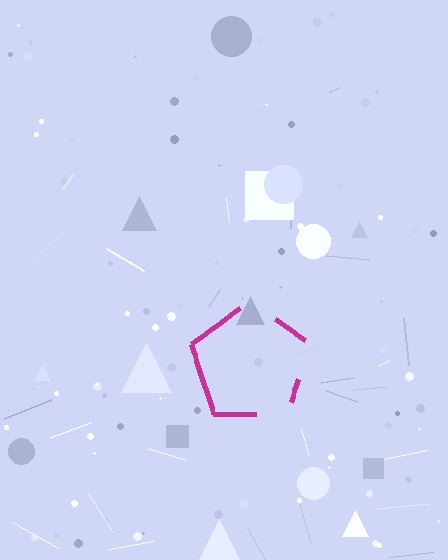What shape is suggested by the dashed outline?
The dashed outline suggests a pentagon.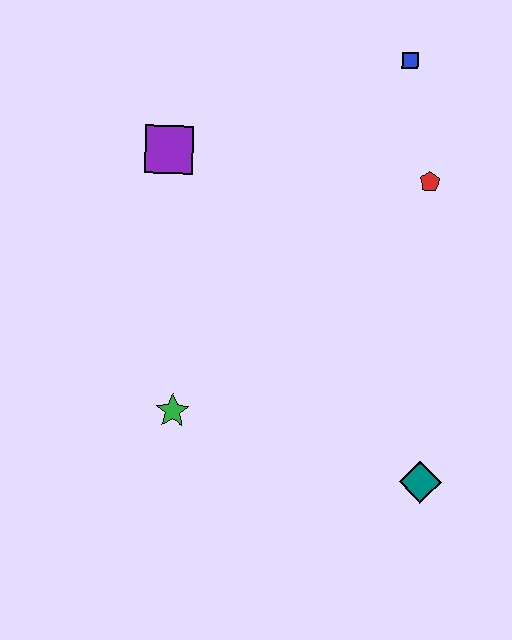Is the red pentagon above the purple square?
No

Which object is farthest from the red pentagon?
The green star is farthest from the red pentagon.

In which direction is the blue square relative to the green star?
The blue square is above the green star.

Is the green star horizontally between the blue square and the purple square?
Yes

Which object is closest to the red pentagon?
The blue square is closest to the red pentagon.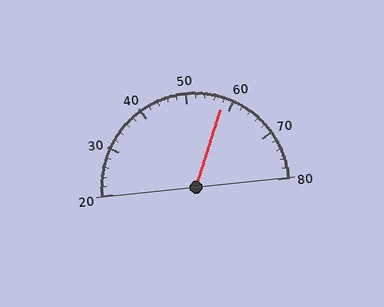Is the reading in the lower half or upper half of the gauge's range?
The reading is in the upper half of the range (20 to 80).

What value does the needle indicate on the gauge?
The needle indicates approximately 58.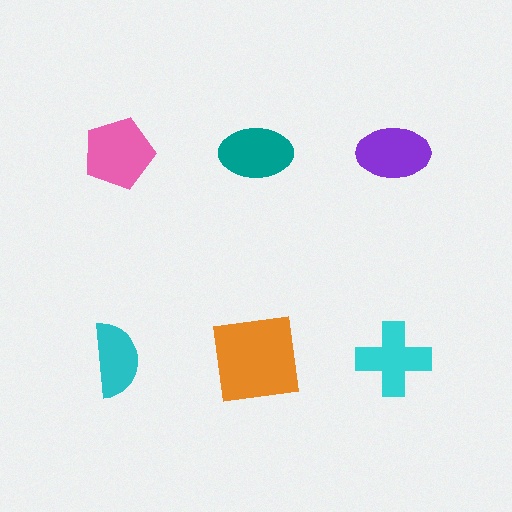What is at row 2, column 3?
A cyan cross.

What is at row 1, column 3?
A purple ellipse.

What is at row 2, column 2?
An orange square.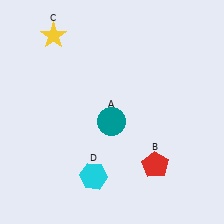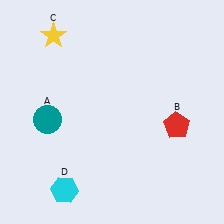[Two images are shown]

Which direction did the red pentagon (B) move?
The red pentagon (B) moved up.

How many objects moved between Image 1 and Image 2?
3 objects moved between the two images.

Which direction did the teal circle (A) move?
The teal circle (A) moved left.